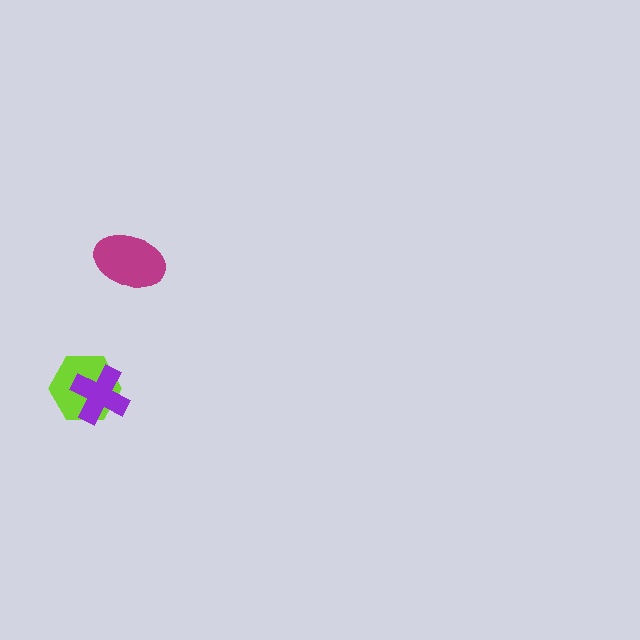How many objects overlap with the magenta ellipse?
0 objects overlap with the magenta ellipse.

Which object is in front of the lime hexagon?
The purple cross is in front of the lime hexagon.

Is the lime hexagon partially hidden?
Yes, it is partially covered by another shape.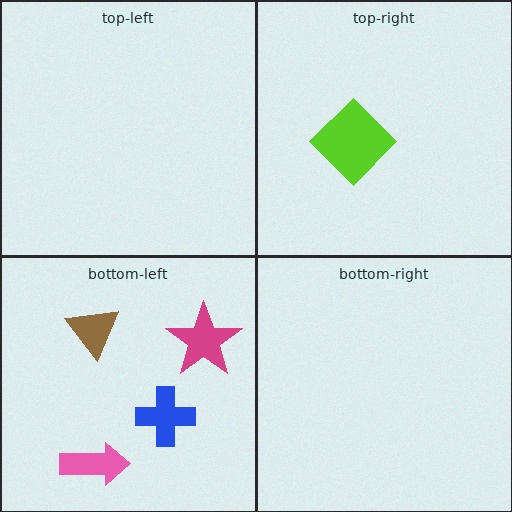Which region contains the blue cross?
The bottom-left region.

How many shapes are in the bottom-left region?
4.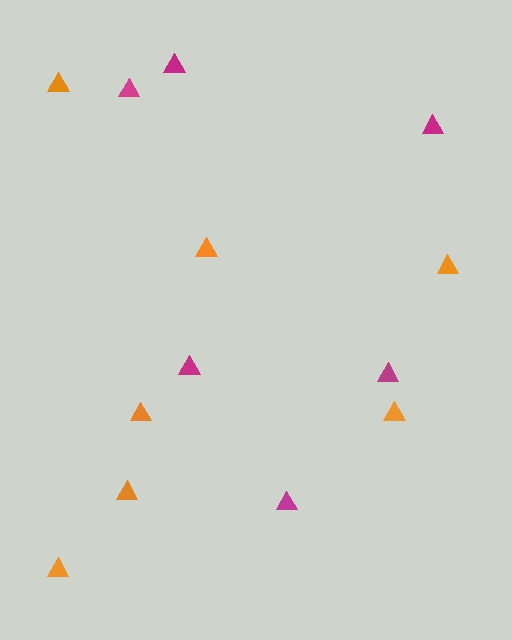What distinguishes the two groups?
There are 2 groups: one group of orange triangles (7) and one group of magenta triangles (6).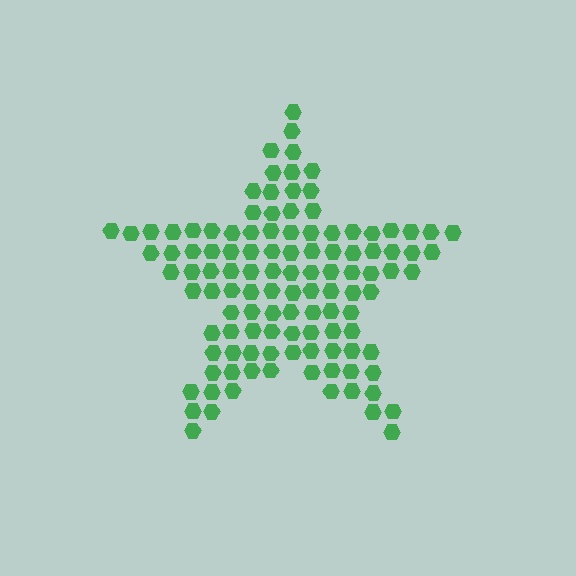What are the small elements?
The small elements are hexagons.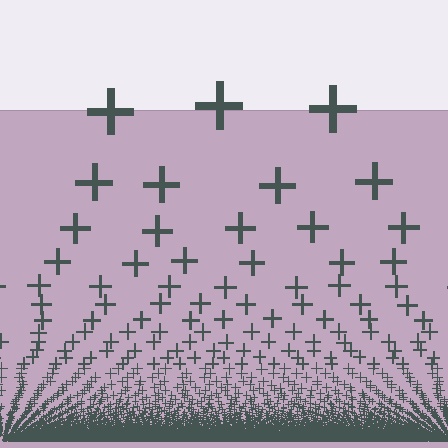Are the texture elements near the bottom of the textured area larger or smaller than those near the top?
Smaller. The gradient is inverted — elements near the bottom are smaller and denser.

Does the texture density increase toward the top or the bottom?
Density increases toward the bottom.